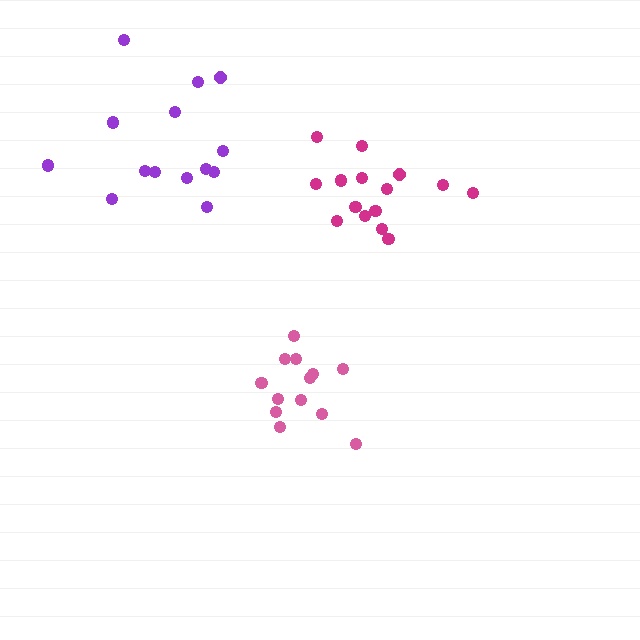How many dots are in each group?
Group 1: 13 dots, Group 2: 15 dots, Group 3: 14 dots (42 total).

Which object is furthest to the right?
The magenta cluster is rightmost.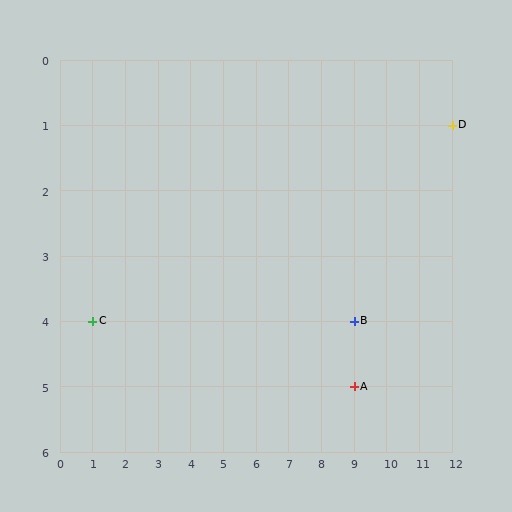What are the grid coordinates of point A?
Point A is at grid coordinates (9, 5).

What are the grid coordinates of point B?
Point B is at grid coordinates (9, 4).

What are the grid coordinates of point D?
Point D is at grid coordinates (12, 1).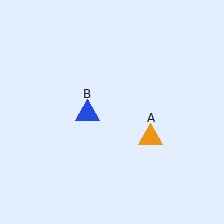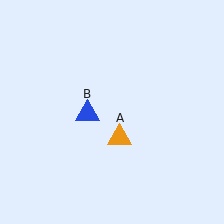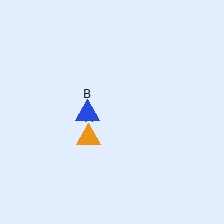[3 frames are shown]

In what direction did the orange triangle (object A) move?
The orange triangle (object A) moved left.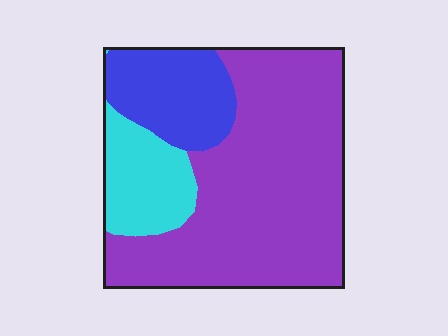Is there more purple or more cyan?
Purple.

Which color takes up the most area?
Purple, at roughly 65%.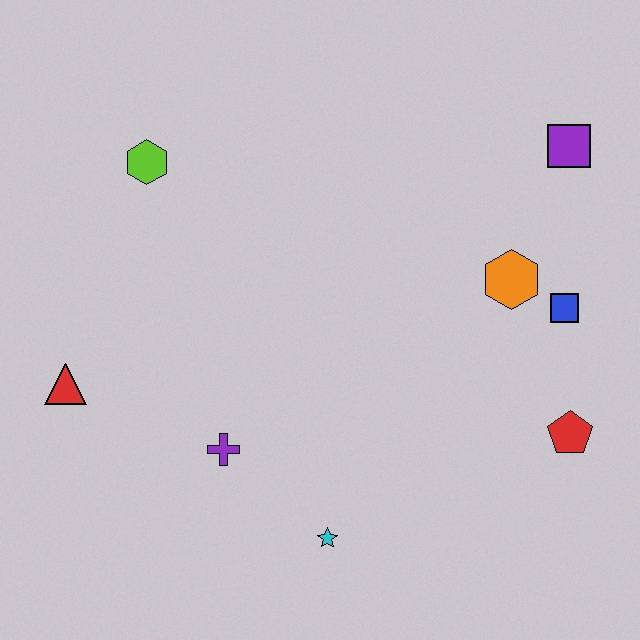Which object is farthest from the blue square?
The red triangle is farthest from the blue square.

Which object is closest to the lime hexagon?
The red triangle is closest to the lime hexagon.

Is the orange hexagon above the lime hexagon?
No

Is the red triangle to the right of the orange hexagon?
No